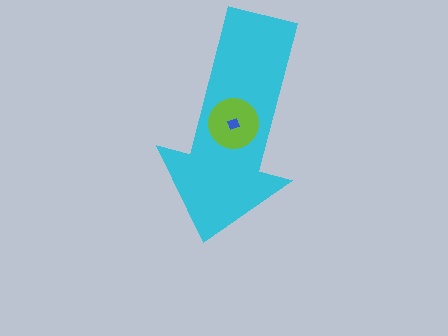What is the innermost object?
The blue diamond.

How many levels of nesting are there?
3.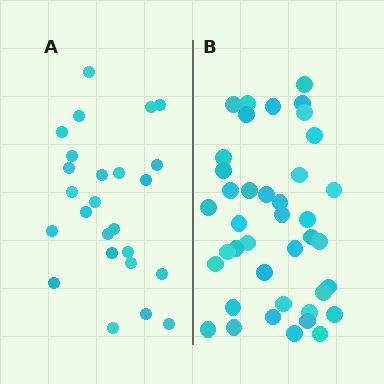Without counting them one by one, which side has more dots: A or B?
Region B (the right region) has more dots.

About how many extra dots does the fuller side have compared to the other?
Region B has approximately 15 more dots than region A.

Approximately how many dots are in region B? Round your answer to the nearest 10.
About 40 dots.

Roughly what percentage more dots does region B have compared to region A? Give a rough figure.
About 60% more.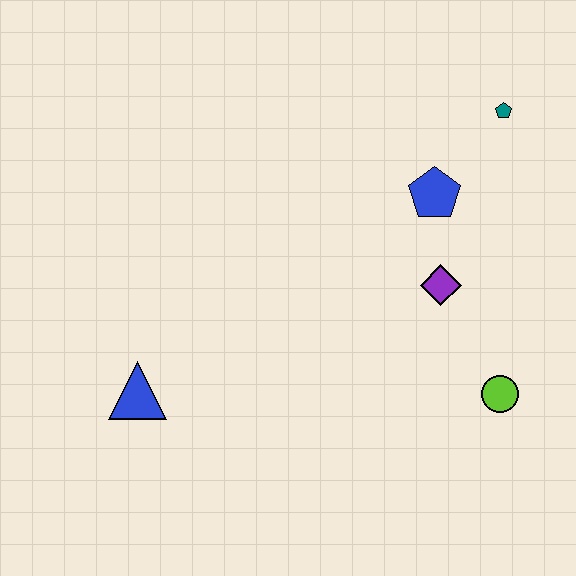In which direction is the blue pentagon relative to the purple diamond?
The blue pentagon is above the purple diamond.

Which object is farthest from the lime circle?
The blue triangle is farthest from the lime circle.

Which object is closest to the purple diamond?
The blue pentagon is closest to the purple diamond.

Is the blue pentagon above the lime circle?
Yes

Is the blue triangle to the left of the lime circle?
Yes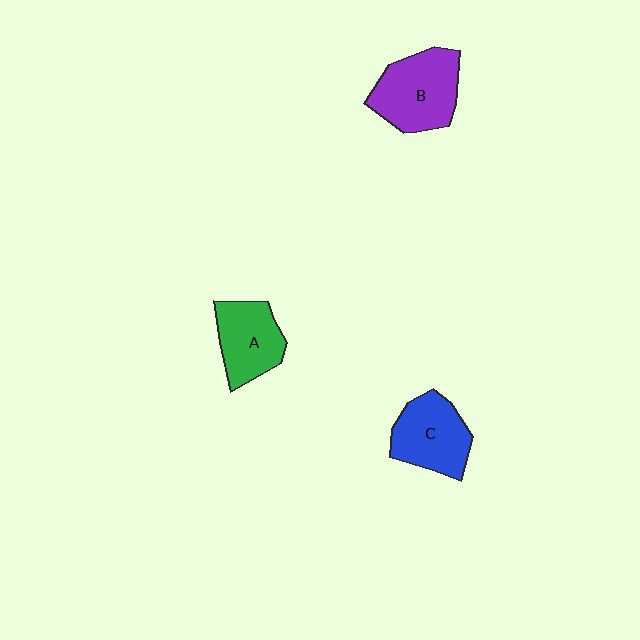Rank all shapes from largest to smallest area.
From largest to smallest: B (purple), C (blue), A (green).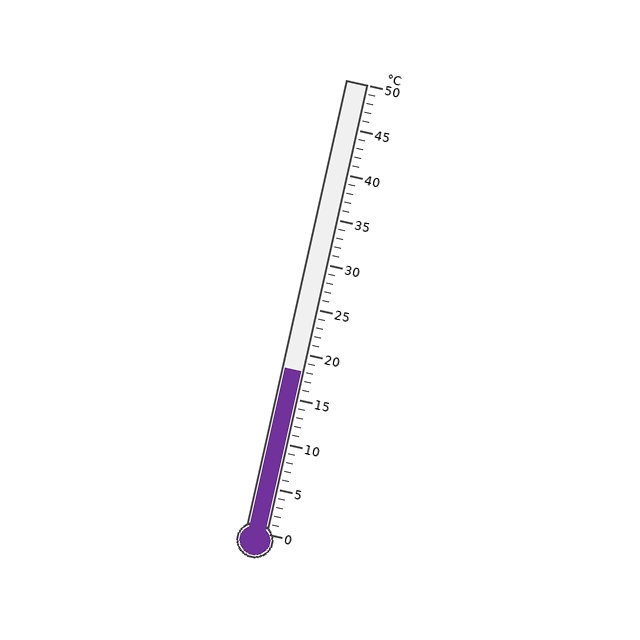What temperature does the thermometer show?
The thermometer shows approximately 18°C.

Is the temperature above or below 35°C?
The temperature is below 35°C.